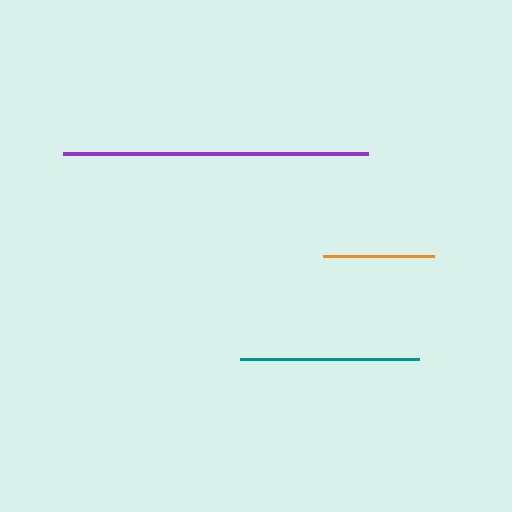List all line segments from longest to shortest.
From longest to shortest: purple, teal, orange.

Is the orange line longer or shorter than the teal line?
The teal line is longer than the orange line.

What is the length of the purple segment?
The purple segment is approximately 305 pixels long.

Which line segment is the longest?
The purple line is the longest at approximately 305 pixels.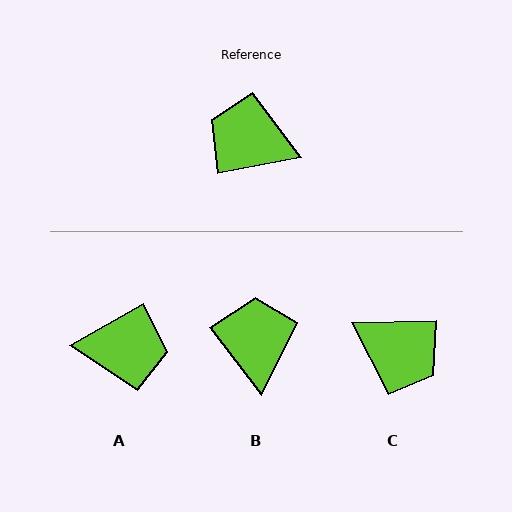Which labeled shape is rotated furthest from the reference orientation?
C, about 170 degrees away.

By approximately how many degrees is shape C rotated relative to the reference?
Approximately 170 degrees counter-clockwise.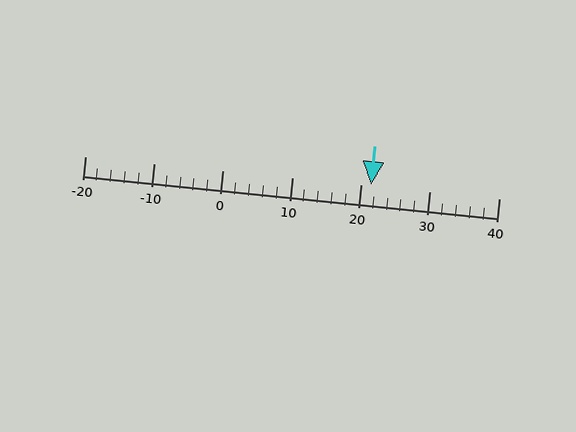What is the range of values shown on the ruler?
The ruler shows values from -20 to 40.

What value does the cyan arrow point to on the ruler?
The cyan arrow points to approximately 22.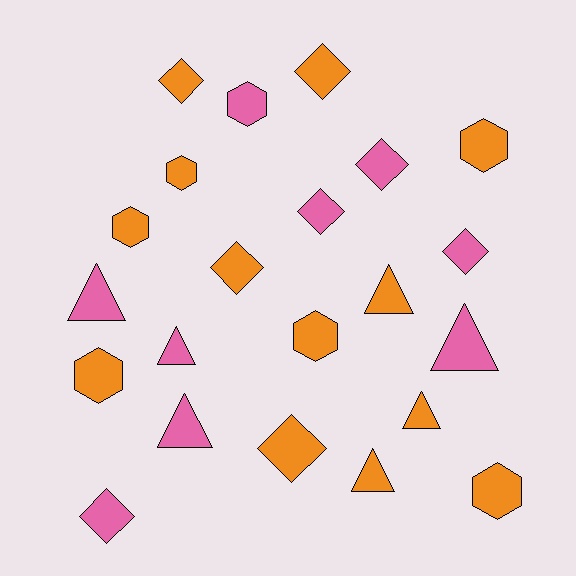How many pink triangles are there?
There are 4 pink triangles.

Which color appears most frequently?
Orange, with 13 objects.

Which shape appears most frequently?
Diamond, with 8 objects.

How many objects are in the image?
There are 22 objects.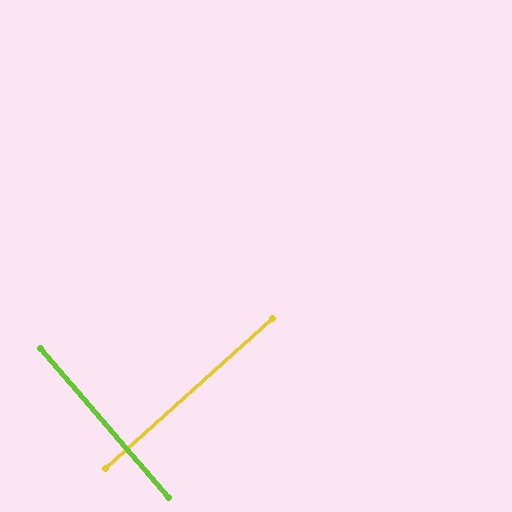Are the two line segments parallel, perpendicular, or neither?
Perpendicular — they meet at approximately 89°.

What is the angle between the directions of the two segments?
Approximately 89 degrees.